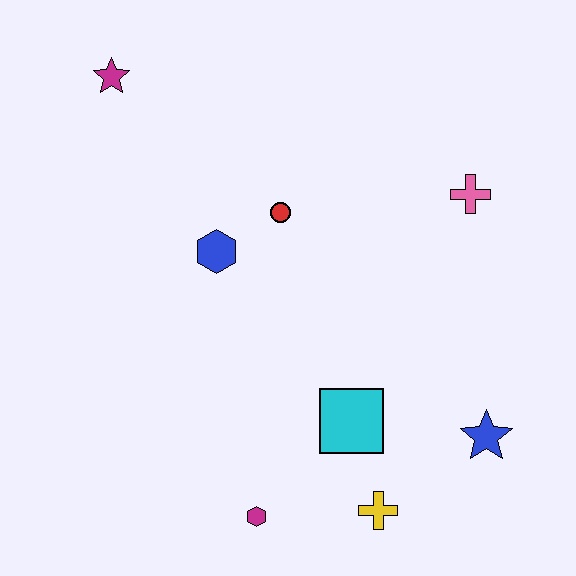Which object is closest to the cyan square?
The yellow cross is closest to the cyan square.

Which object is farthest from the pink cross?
The magenta hexagon is farthest from the pink cross.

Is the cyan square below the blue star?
No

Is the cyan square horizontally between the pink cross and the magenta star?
Yes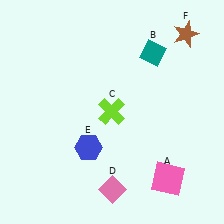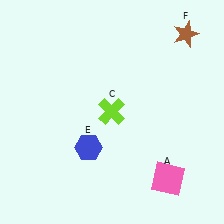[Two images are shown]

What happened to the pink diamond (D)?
The pink diamond (D) was removed in Image 2. It was in the bottom-right area of Image 1.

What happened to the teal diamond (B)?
The teal diamond (B) was removed in Image 2. It was in the top-right area of Image 1.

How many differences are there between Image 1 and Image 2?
There are 2 differences between the two images.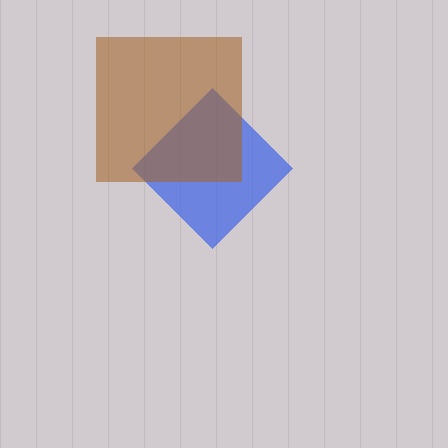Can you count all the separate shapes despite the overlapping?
Yes, there are 2 separate shapes.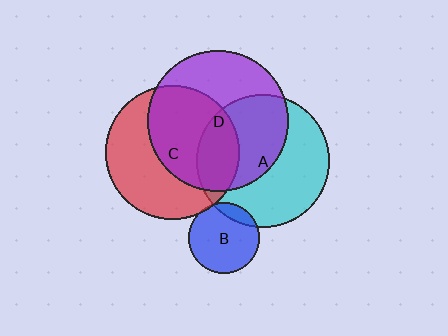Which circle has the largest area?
Circle D (purple).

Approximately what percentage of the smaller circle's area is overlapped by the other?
Approximately 5%.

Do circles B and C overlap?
Yes.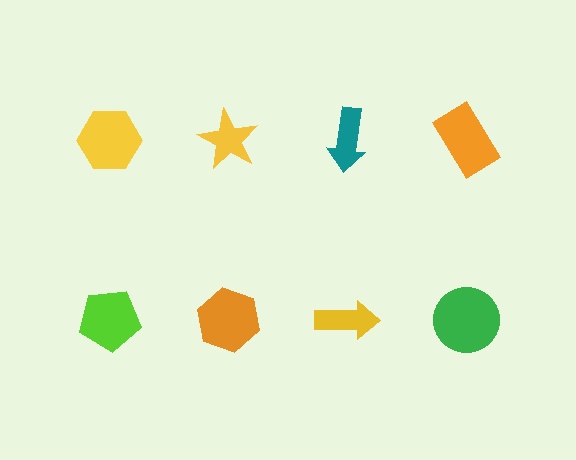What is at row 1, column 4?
An orange rectangle.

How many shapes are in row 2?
4 shapes.